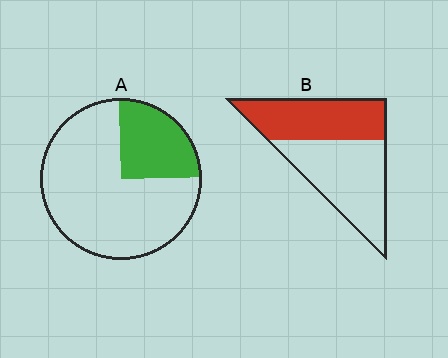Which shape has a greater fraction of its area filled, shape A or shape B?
Shape B.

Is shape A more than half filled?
No.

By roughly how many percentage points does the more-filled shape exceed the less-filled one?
By roughly 20 percentage points (B over A).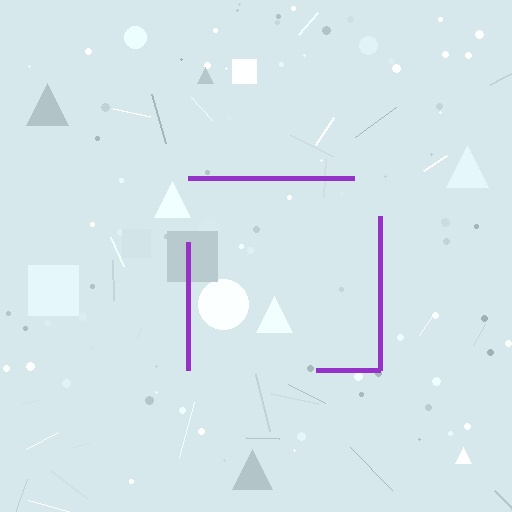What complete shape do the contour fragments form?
The contour fragments form a square.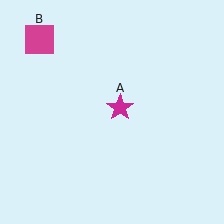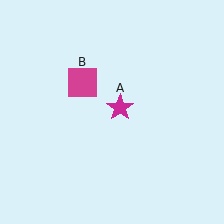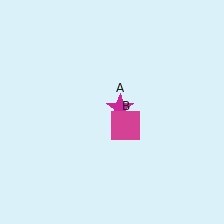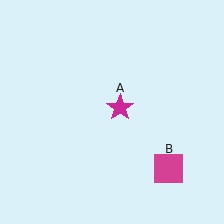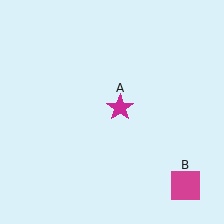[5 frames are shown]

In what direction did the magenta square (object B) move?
The magenta square (object B) moved down and to the right.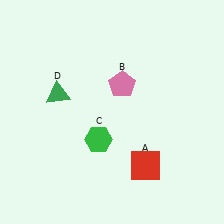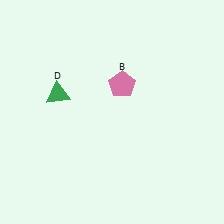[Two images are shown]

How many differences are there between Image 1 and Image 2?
There are 2 differences between the two images.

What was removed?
The green hexagon (C), the red square (A) were removed in Image 2.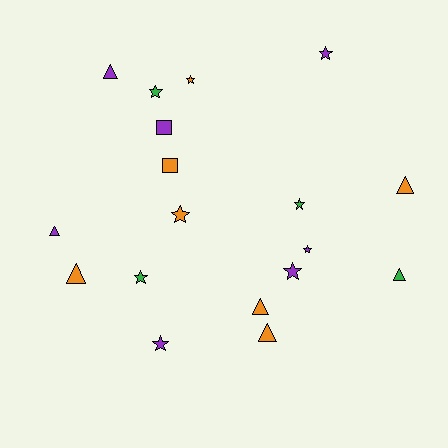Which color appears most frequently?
Purple, with 7 objects.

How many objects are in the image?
There are 18 objects.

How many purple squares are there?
There is 1 purple square.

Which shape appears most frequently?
Star, with 9 objects.